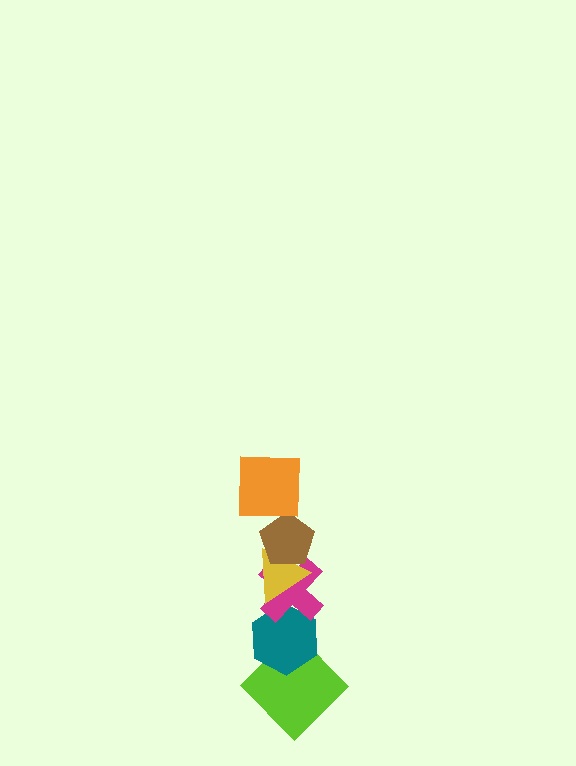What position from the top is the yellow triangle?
The yellow triangle is 3rd from the top.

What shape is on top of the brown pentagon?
The orange square is on top of the brown pentagon.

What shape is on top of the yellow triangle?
The brown pentagon is on top of the yellow triangle.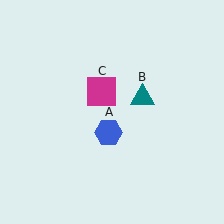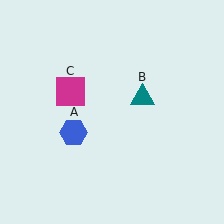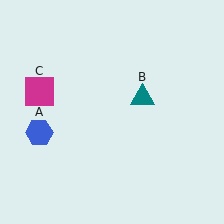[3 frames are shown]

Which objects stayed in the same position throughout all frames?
Teal triangle (object B) remained stationary.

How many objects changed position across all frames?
2 objects changed position: blue hexagon (object A), magenta square (object C).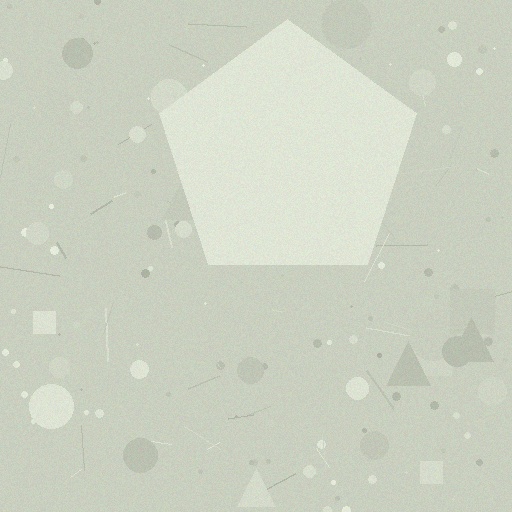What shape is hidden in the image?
A pentagon is hidden in the image.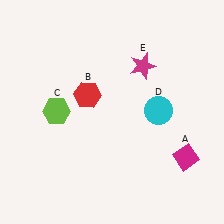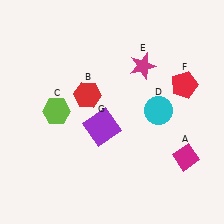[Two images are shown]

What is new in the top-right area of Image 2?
A red pentagon (F) was added in the top-right area of Image 2.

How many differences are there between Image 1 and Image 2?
There are 2 differences between the two images.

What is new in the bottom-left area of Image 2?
A purple square (G) was added in the bottom-left area of Image 2.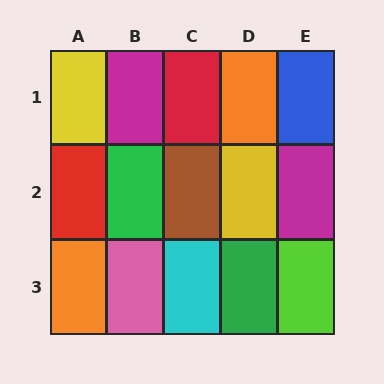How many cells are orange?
2 cells are orange.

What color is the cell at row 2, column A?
Red.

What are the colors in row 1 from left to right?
Yellow, magenta, red, orange, blue.